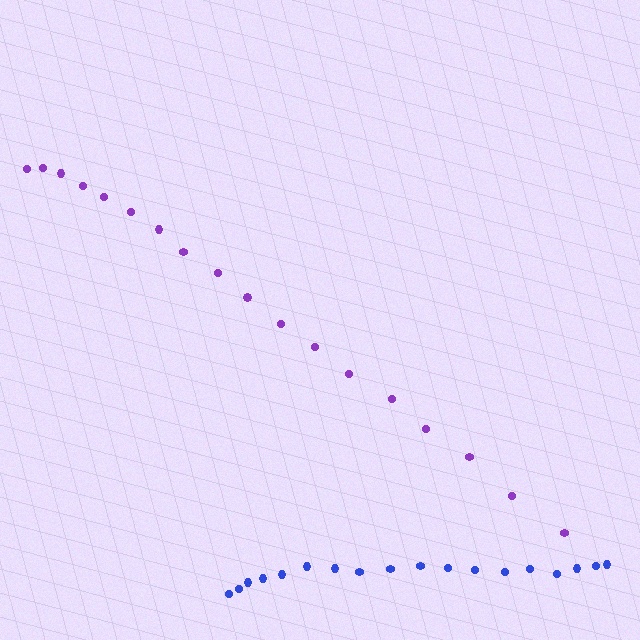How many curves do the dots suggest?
There are 2 distinct paths.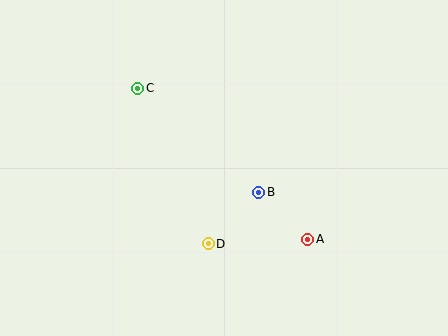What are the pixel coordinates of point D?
Point D is at (208, 244).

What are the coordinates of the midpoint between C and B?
The midpoint between C and B is at (198, 140).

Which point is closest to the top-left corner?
Point C is closest to the top-left corner.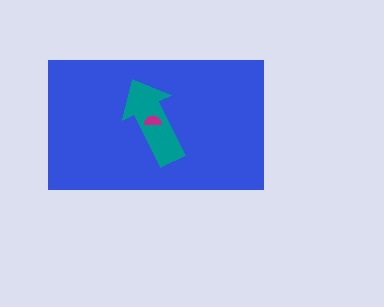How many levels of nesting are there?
3.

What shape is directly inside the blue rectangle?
The teal arrow.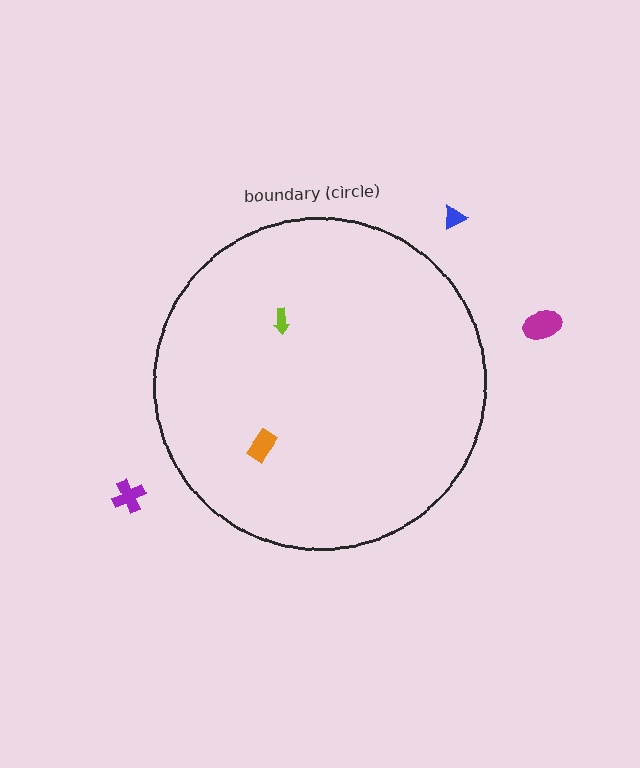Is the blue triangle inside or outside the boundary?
Outside.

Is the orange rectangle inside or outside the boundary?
Inside.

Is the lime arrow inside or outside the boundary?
Inside.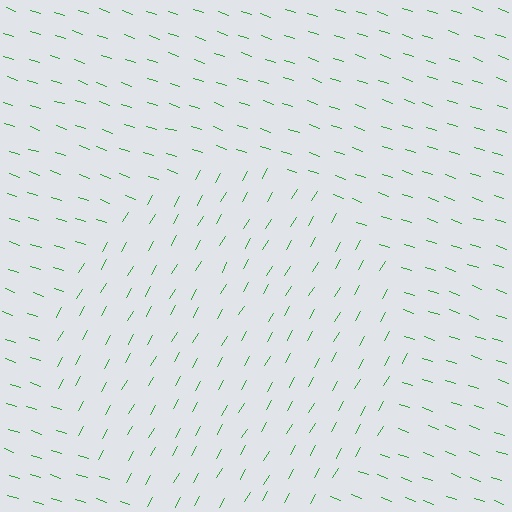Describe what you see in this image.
The image is filled with small green line segments. A circle region in the image has lines oriented differently from the surrounding lines, creating a visible texture boundary.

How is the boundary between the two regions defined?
The boundary is defined purely by a change in line orientation (approximately 78 degrees difference). All lines are the same color and thickness.